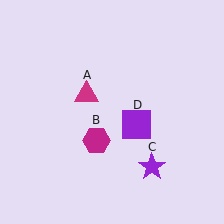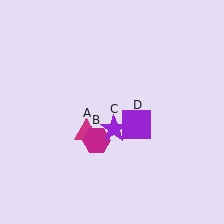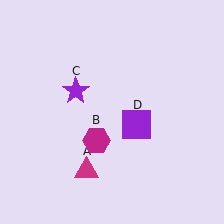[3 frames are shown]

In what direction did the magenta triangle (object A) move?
The magenta triangle (object A) moved down.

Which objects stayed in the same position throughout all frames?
Magenta hexagon (object B) and purple square (object D) remained stationary.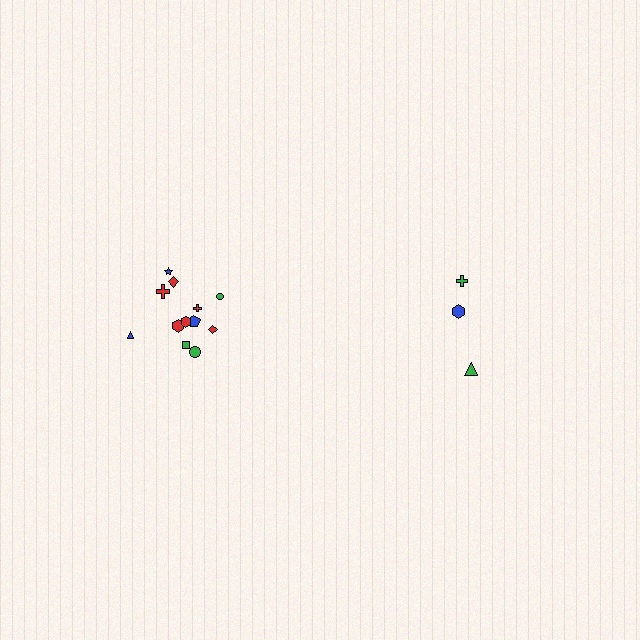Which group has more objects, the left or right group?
The left group.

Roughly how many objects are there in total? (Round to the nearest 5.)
Roughly 15 objects in total.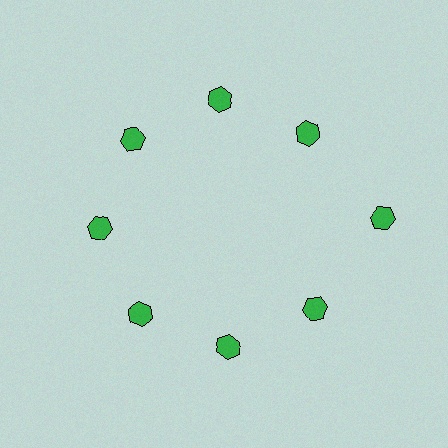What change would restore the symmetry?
The symmetry would be restored by moving it inward, back onto the ring so that all 8 hexagons sit at equal angles and equal distance from the center.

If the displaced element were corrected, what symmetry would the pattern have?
It would have 8-fold rotational symmetry — the pattern would map onto itself every 45 degrees.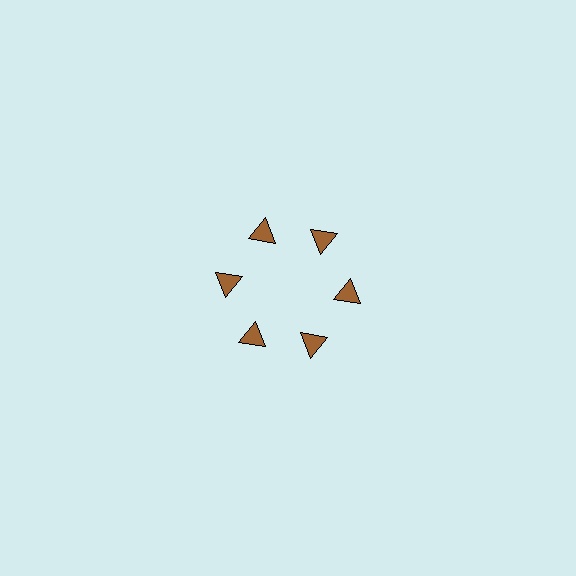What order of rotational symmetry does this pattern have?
This pattern has 6-fold rotational symmetry.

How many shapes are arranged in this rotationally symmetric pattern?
There are 6 shapes, arranged in 6 groups of 1.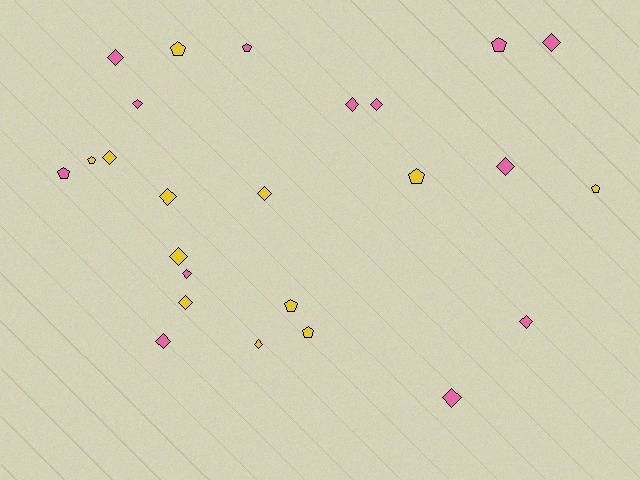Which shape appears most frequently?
Diamond, with 16 objects.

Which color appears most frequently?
Pink, with 13 objects.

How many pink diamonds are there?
There are 10 pink diamonds.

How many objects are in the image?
There are 25 objects.